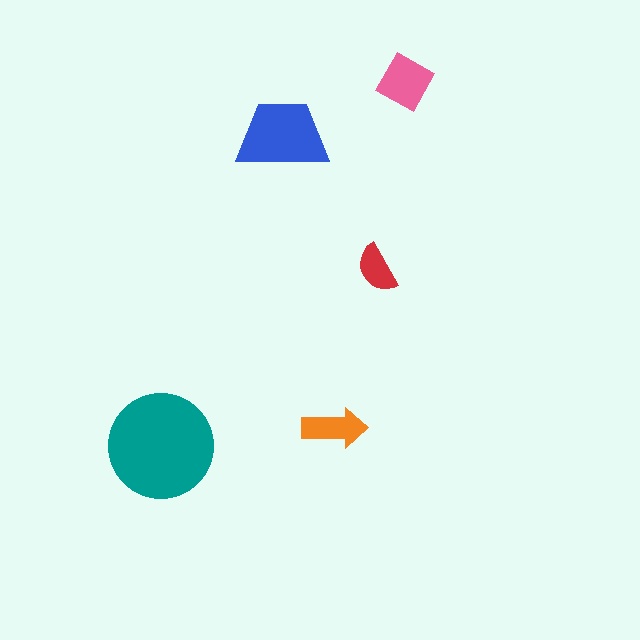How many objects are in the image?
There are 5 objects in the image.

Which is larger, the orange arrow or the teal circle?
The teal circle.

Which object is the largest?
The teal circle.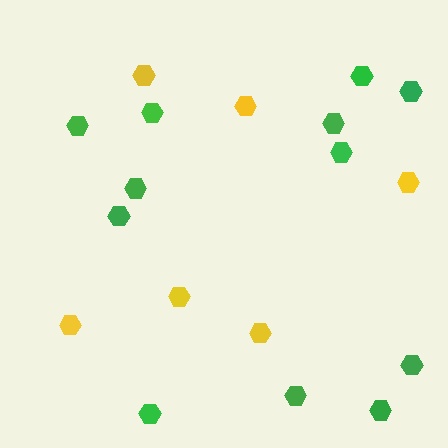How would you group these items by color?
There are 2 groups: one group of yellow hexagons (6) and one group of green hexagons (12).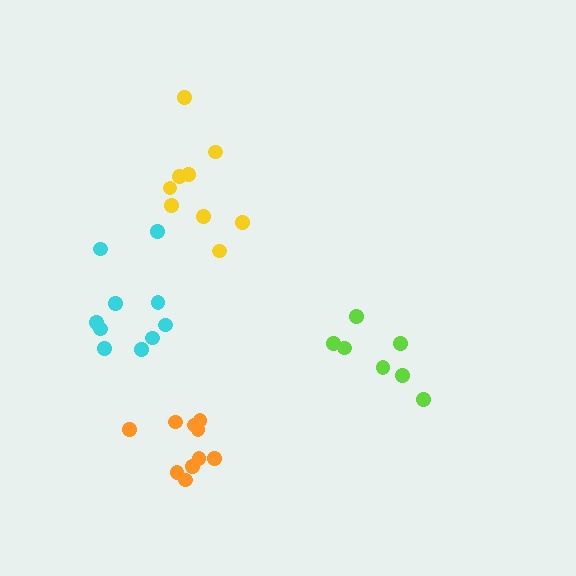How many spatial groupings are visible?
There are 4 spatial groupings.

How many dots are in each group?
Group 1: 10 dots, Group 2: 9 dots, Group 3: 7 dots, Group 4: 10 dots (36 total).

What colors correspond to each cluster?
The clusters are colored: cyan, yellow, lime, orange.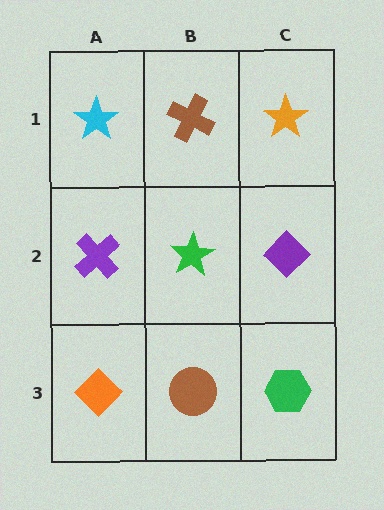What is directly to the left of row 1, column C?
A brown cross.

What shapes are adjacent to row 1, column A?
A purple cross (row 2, column A), a brown cross (row 1, column B).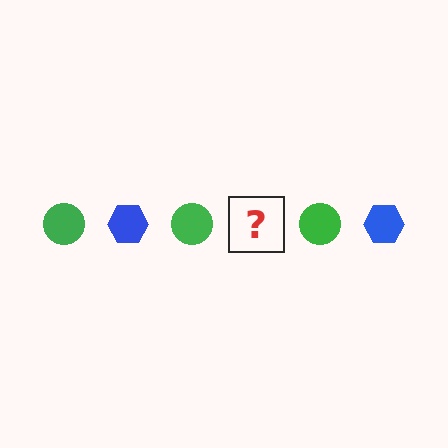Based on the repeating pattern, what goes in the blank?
The blank should be a blue hexagon.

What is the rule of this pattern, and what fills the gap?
The rule is that the pattern alternates between green circle and blue hexagon. The gap should be filled with a blue hexagon.